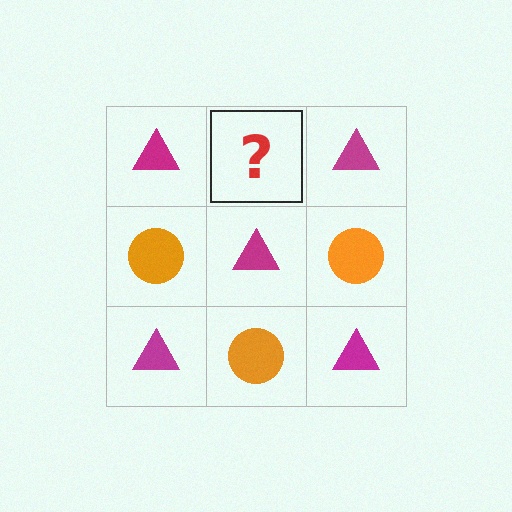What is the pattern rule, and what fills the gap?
The rule is that it alternates magenta triangle and orange circle in a checkerboard pattern. The gap should be filled with an orange circle.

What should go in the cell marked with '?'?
The missing cell should contain an orange circle.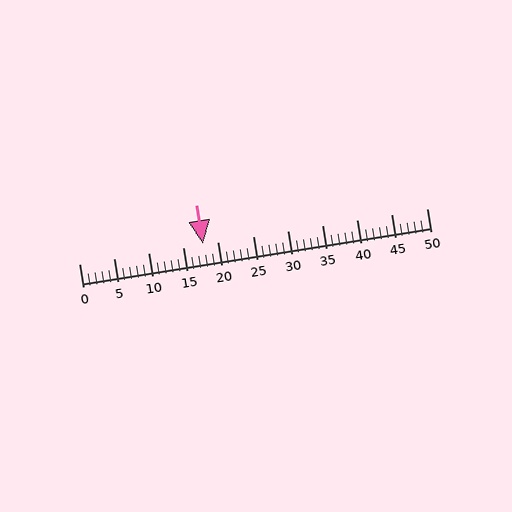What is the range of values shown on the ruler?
The ruler shows values from 0 to 50.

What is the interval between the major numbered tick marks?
The major tick marks are spaced 5 units apart.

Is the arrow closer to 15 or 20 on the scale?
The arrow is closer to 20.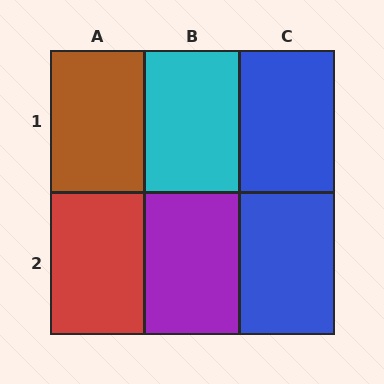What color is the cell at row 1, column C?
Blue.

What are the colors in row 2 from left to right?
Red, purple, blue.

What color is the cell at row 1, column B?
Cyan.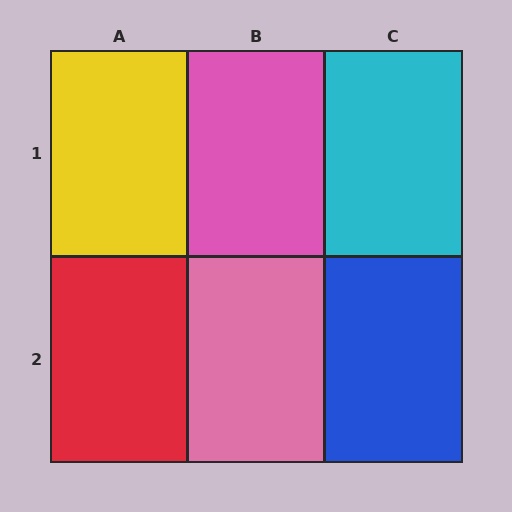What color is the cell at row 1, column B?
Pink.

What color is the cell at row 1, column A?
Yellow.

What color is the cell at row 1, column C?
Cyan.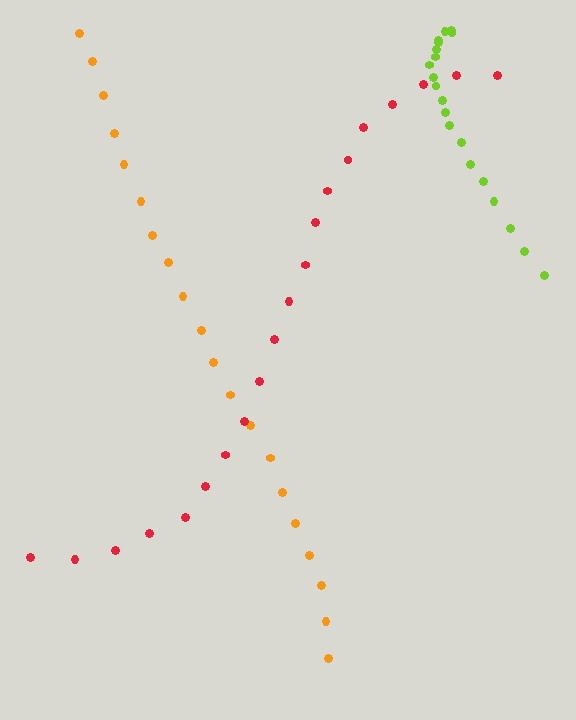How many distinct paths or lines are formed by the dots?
There are 3 distinct paths.